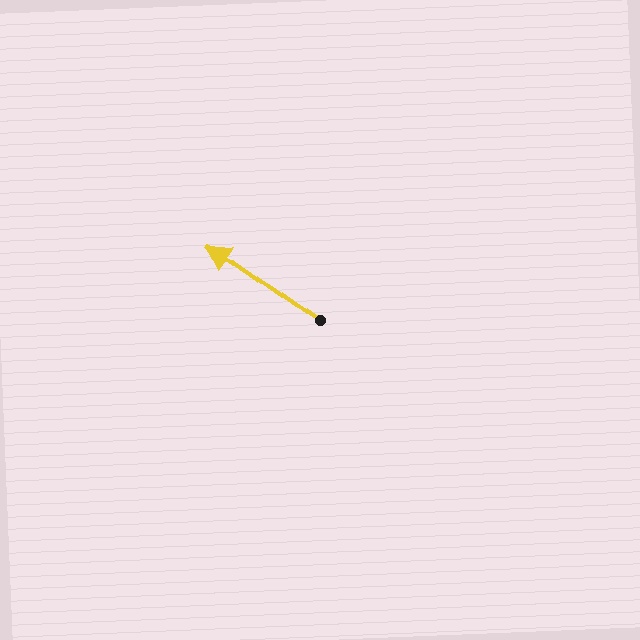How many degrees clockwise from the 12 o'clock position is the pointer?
Approximately 305 degrees.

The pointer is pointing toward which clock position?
Roughly 10 o'clock.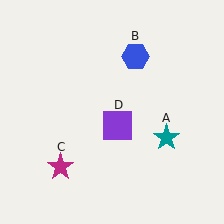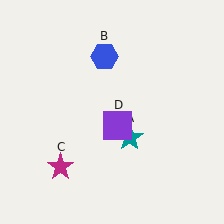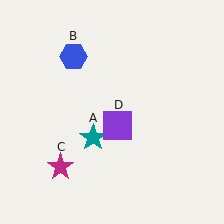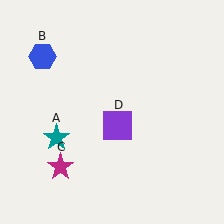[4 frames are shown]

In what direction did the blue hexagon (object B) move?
The blue hexagon (object B) moved left.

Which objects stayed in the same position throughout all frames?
Magenta star (object C) and purple square (object D) remained stationary.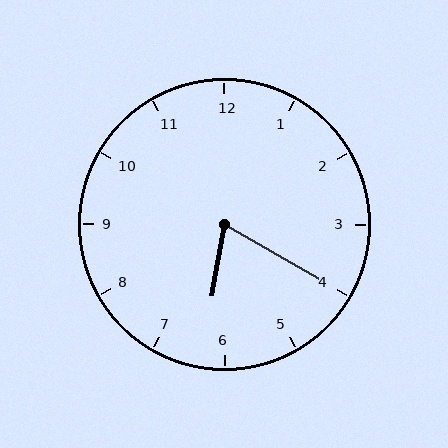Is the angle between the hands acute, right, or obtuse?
It is acute.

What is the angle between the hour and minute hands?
Approximately 70 degrees.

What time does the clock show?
6:20.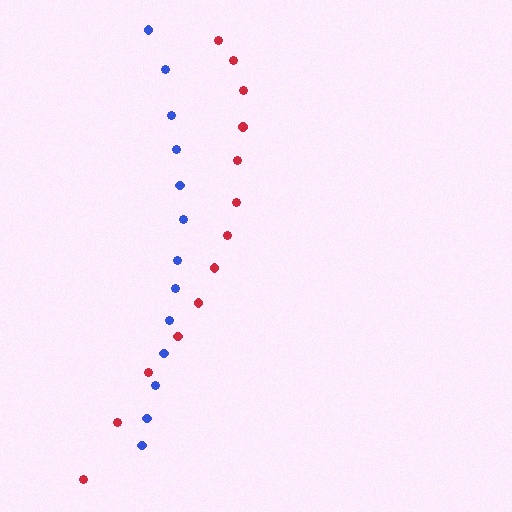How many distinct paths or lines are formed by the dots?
There are 2 distinct paths.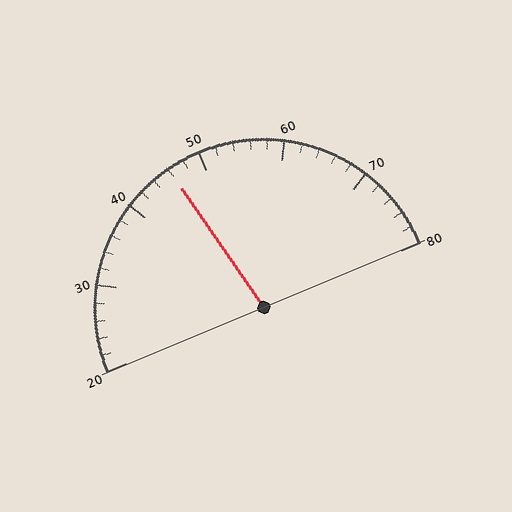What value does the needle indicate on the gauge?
The needle indicates approximately 46.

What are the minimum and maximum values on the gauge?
The gauge ranges from 20 to 80.